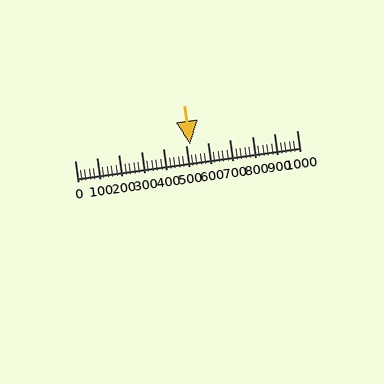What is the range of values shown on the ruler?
The ruler shows values from 0 to 1000.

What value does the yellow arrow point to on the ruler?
The yellow arrow points to approximately 521.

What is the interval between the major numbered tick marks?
The major tick marks are spaced 100 units apart.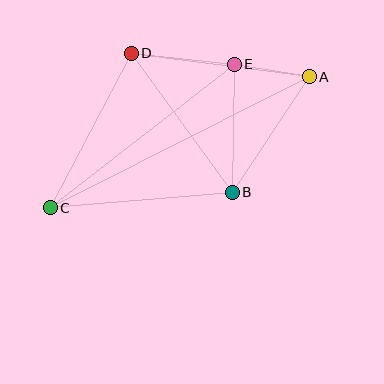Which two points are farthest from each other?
Points A and C are farthest from each other.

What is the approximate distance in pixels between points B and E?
The distance between B and E is approximately 128 pixels.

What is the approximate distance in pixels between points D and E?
The distance between D and E is approximately 104 pixels.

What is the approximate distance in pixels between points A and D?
The distance between A and D is approximately 180 pixels.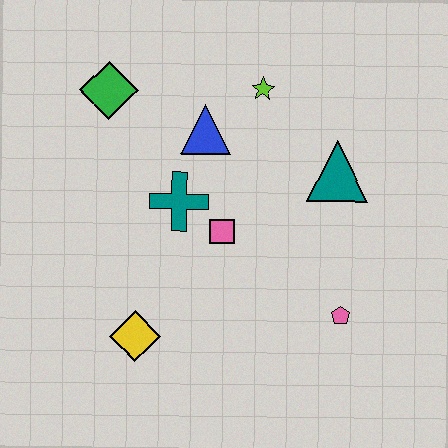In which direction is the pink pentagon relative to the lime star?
The pink pentagon is below the lime star.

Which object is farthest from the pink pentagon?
The green diamond is farthest from the pink pentagon.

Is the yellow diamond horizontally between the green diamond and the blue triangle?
Yes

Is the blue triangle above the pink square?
Yes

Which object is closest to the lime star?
The blue triangle is closest to the lime star.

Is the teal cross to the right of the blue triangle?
No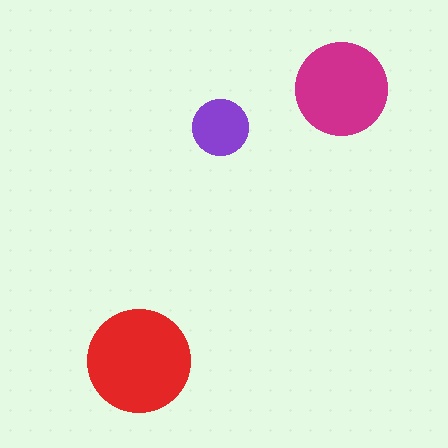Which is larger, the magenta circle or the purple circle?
The magenta one.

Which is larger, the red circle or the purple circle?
The red one.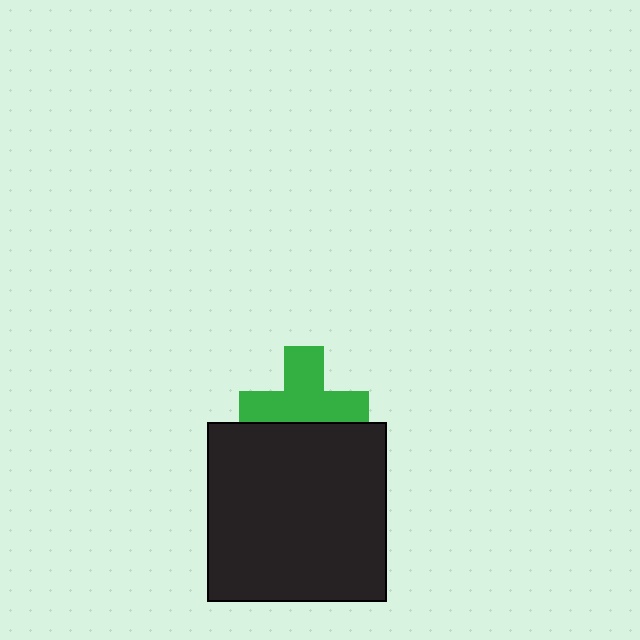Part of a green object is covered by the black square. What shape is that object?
It is a cross.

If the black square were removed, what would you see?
You would see the complete green cross.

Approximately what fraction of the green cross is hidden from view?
Roughly 33% of the green cross is hidden behind the black square.